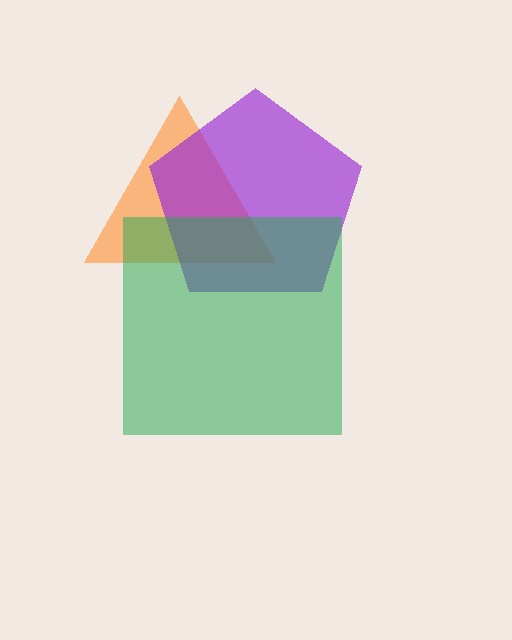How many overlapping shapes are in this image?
There are 3 overlapping shapes in the image.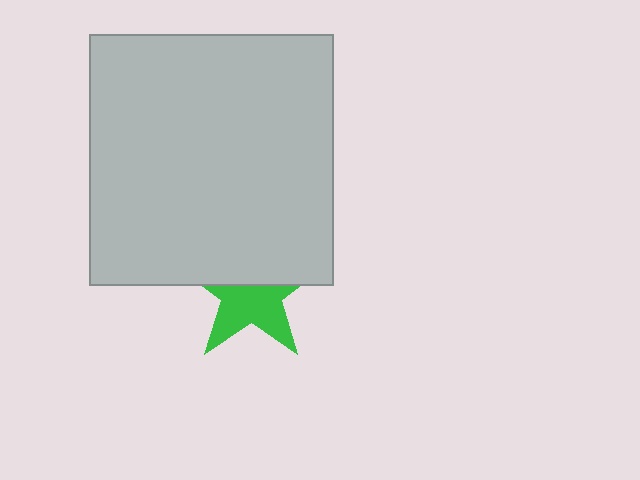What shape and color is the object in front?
The object in front is a light gray rectangle.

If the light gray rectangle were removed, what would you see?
You would see the complete green star.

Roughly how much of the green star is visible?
About half of it is visible (roughly 53%).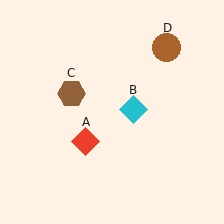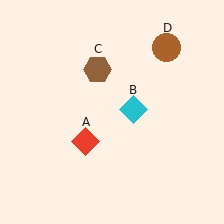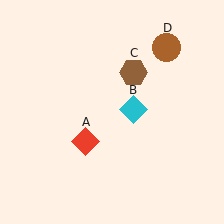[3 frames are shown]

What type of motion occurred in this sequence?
The brown hexagon (object C) rotated clockwise around the center of the scene.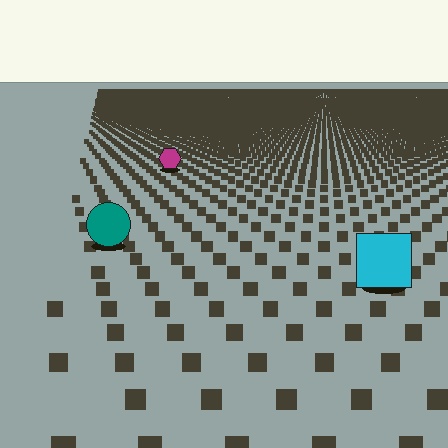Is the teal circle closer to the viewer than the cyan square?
No. The cyan square is closer — you can tell from the texture gradient: the ground texture is coarser near it.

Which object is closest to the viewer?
The cyan square is closest. The texture marks near it are larger and more spread out.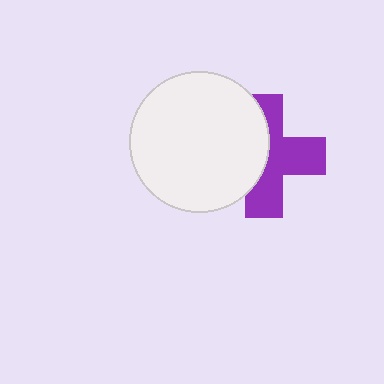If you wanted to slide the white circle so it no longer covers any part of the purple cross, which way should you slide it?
Slide it left — that is the most direct way to separate the two shapes.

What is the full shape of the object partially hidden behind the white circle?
The partially hidden object is a purple cross.